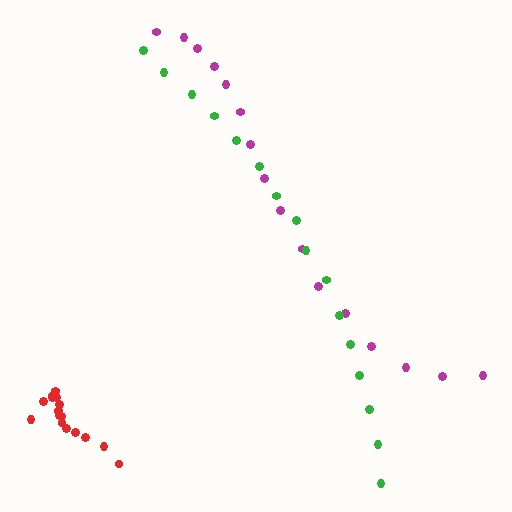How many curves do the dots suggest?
There are 3 distinct paths.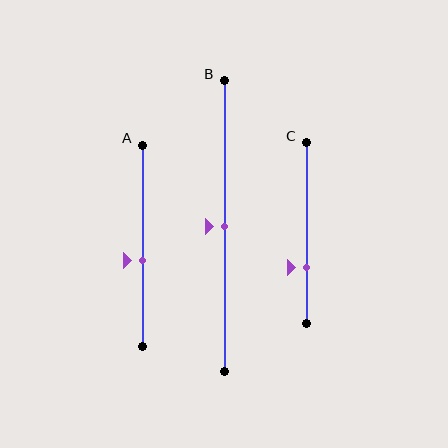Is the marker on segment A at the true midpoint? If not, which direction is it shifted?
No, the marker on segment A is shifted downward by about 7% of the segment length.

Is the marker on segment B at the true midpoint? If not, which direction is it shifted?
Yes, the marker on segment B is at the true midpoint.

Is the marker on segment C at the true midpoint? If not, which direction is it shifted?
No, the marker on segment C is shifted downward by about 19% of the segment length.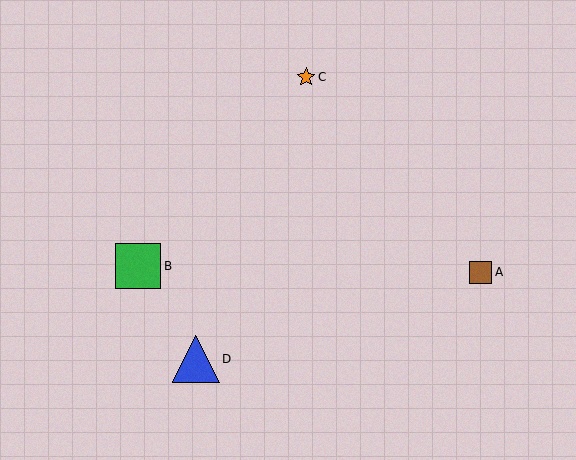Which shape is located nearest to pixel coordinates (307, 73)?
The orange star (labeled C) at (306, 77) is nearest to that location.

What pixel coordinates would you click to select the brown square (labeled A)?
Click at (481, 272) to select the brown square A.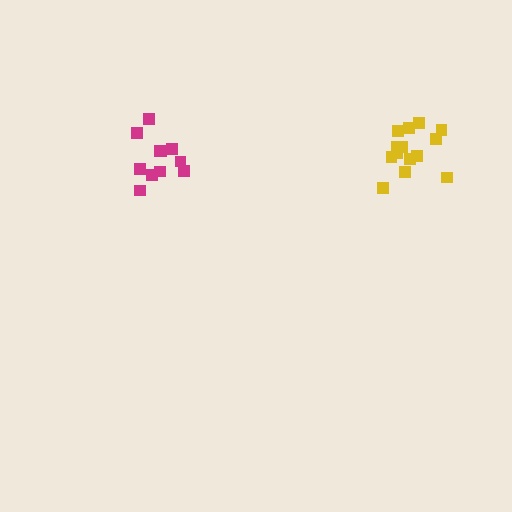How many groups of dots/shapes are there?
There are 2 groups.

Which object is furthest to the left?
The magenta cluster is leftmost.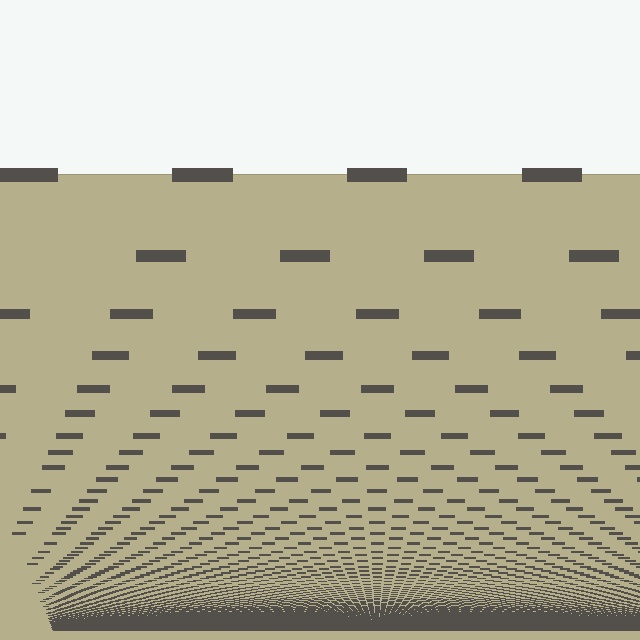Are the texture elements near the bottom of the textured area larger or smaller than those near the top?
Smaller. The gradient is inverted — elements near the bottom are smaller and denser.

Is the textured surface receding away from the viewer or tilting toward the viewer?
The surface appears to tilt toward the viewer. Texture elements get larger and sparser toward the top.